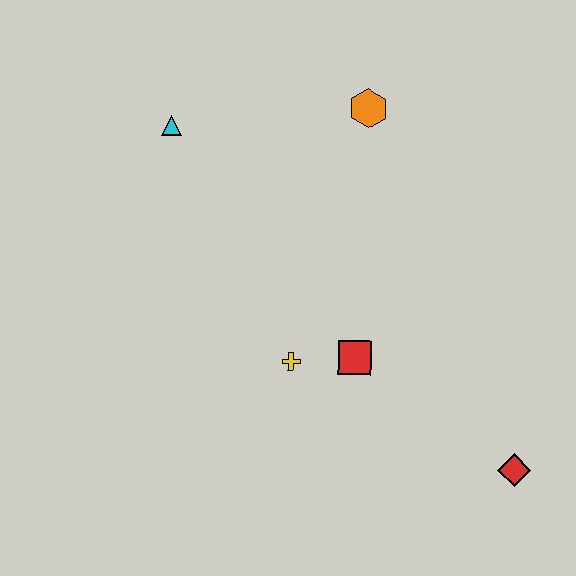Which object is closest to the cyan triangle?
The orange hexagon is closest to the cyan triangle.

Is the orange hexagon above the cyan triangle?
Yes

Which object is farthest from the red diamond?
The cyan triangle is farthest from the red diamond.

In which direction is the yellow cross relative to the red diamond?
The yellow cross is to the left of the red diamond.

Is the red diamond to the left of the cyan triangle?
No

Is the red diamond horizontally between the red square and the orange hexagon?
No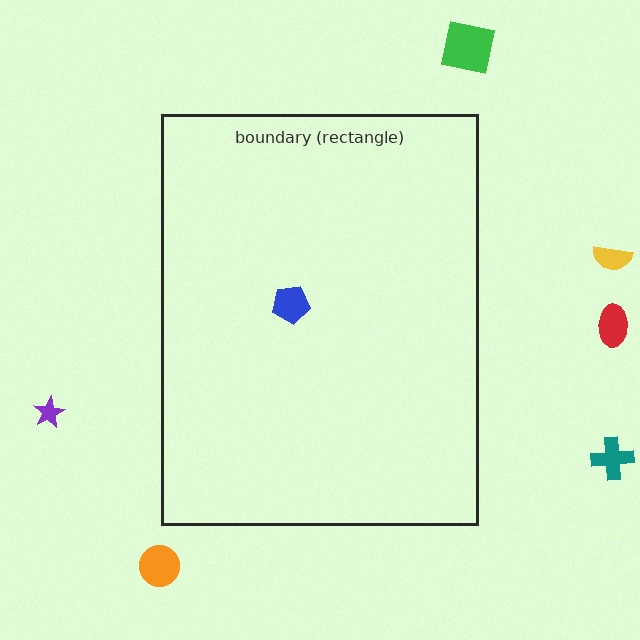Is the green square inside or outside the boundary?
Outside.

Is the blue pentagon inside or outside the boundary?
Inside.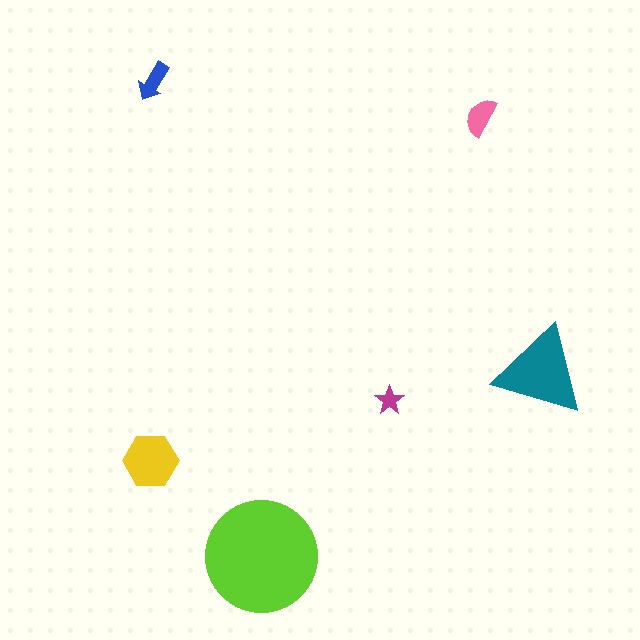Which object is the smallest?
The magenta star.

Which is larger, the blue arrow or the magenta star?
The blue arrow.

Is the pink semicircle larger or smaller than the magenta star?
Larger.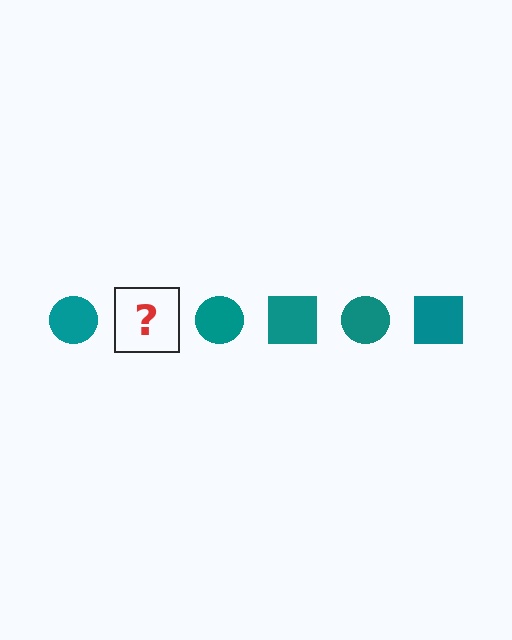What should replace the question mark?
The question mark should be replaced with a teal square.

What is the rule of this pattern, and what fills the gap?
The rule is that the pattern cycles through circle, square shapes in teal. The gap should be filled with a teal square.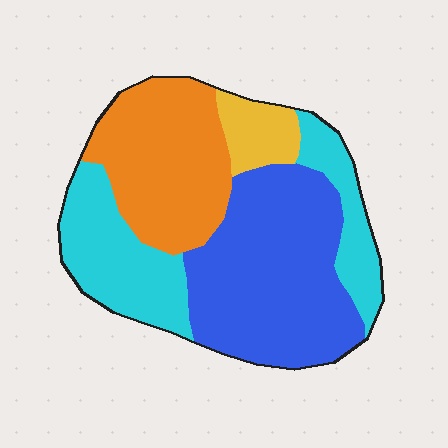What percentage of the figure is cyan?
Cyan covers roughly 30% of the figure.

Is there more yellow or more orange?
Orange.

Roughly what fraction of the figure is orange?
Orange covers roughly 25% of the figure.